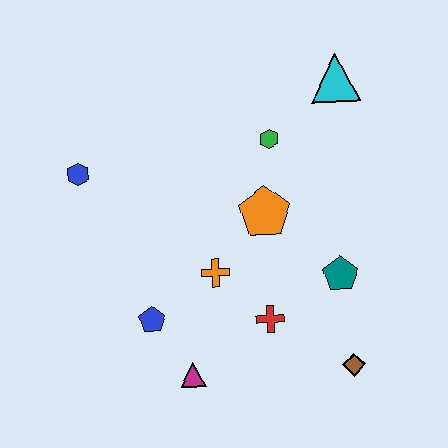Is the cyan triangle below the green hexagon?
No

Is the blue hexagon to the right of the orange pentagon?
No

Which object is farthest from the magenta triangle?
The cyan triangle is farthest from the magenta triangle.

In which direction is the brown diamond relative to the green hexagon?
The brown diamond is below the green hexagon.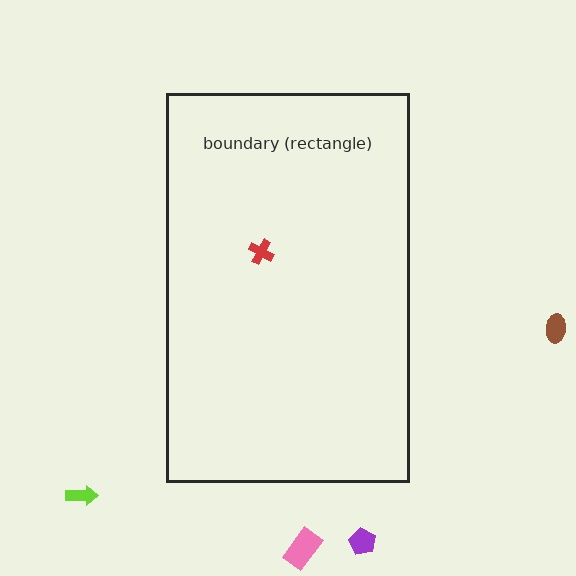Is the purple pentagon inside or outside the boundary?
Outside.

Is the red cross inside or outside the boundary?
Inside.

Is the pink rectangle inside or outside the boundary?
Outside.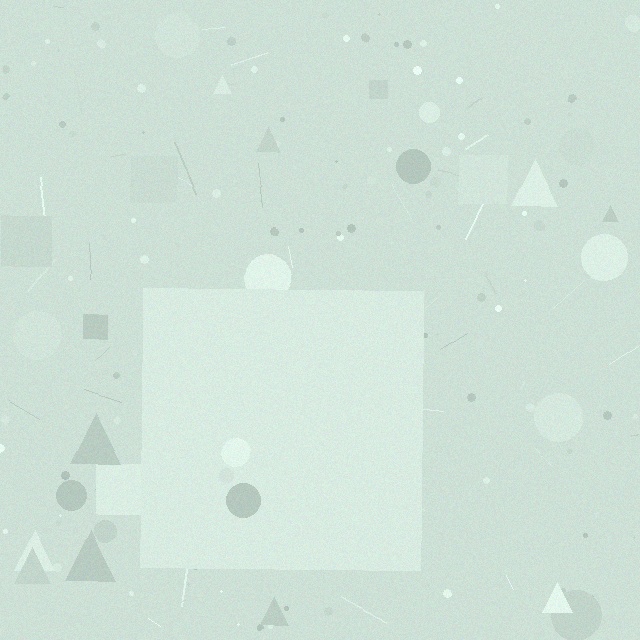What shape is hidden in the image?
A square is hidden in the image.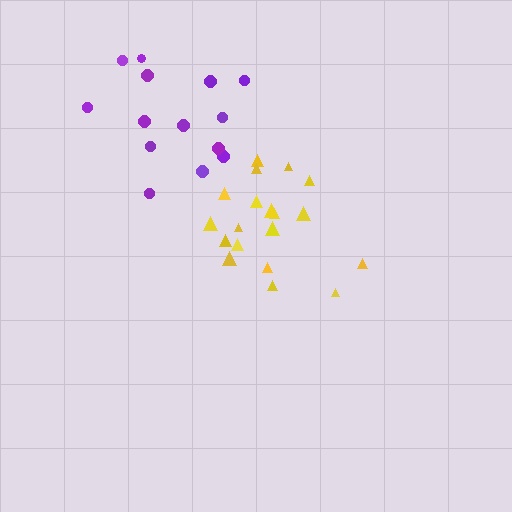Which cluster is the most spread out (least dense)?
Purple.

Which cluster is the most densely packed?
Yellow.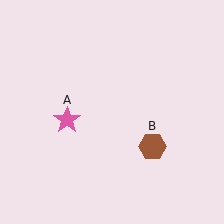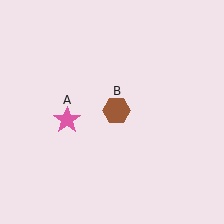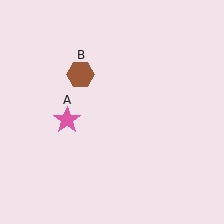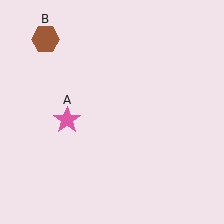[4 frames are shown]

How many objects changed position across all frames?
1 object changed position: brown hexagon (object B).